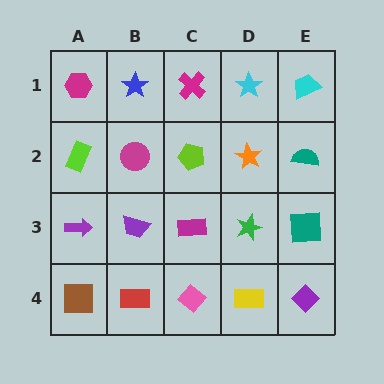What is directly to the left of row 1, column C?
A blue star.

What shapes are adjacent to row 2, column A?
A magenta hexagon (row 1, column A), a purple arrow (row 3, column A), a magenta circle (row 2, column B).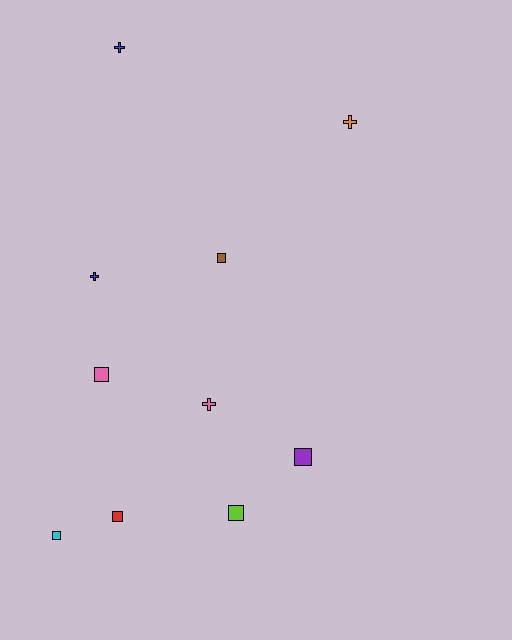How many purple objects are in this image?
There is 1 purple object.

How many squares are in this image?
There are 6 squares.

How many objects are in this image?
There are 10 objects.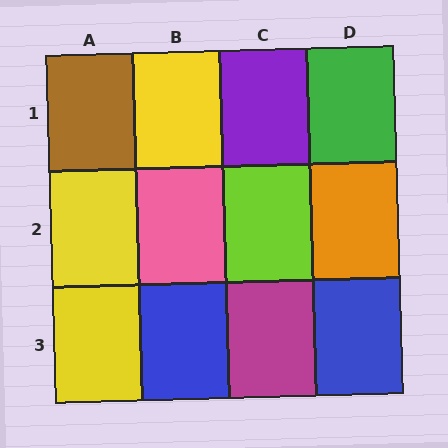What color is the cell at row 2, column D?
Orange.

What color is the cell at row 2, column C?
Lime.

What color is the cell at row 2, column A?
Yellow.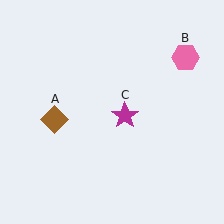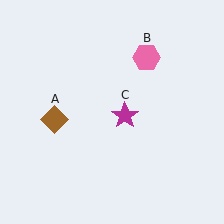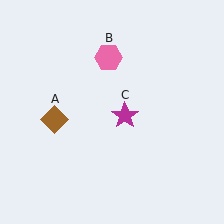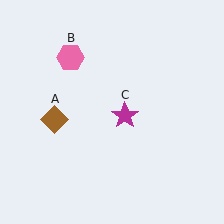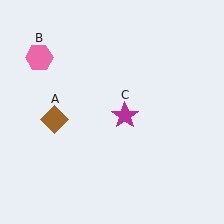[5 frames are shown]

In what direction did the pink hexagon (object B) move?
The pink hexagon (object B) moved left.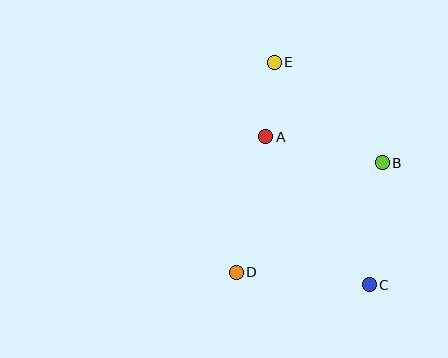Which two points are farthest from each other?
Points C and E are farthest from each other.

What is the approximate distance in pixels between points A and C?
The distance between A and C is approximately 181 pixels.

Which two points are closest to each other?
Points A and E are closest to each other.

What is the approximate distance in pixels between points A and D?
The distance between A and D is approximately 139 pixels.